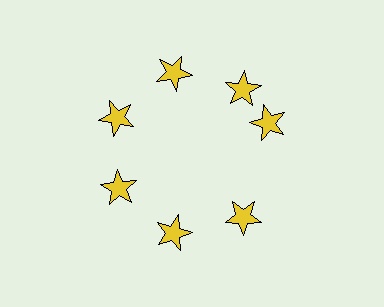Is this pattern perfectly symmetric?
No. The 7 yellow stars are arranged in a ring, but one element near the 3 o'clock position is rotated out of alignment along the ring, breaking the 7-fold rotational symmetry.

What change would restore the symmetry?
The symmetry would be restored by rotating it back into even spacing with its neighbors so that all 7 stars sit at equal angles and equal distance from the center.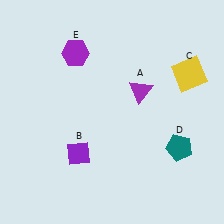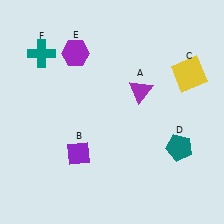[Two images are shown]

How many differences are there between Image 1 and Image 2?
There is 1 difference between the two images.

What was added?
A teal cross (F) was added in Image 2.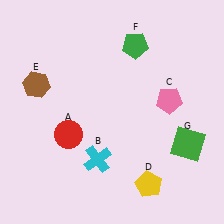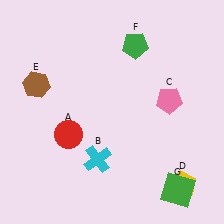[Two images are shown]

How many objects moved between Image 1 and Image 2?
2 objects moved between the two images.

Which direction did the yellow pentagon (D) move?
The yellow pentagon (D) moved right.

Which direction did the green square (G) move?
The green square (G) moved down.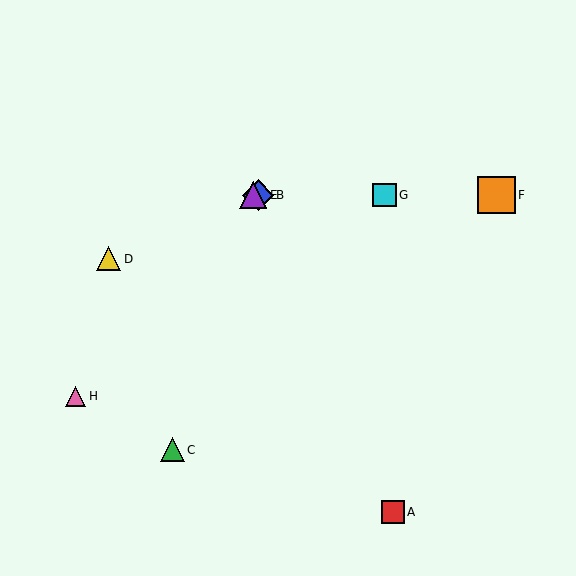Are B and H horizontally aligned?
No, B is at y≈195 and H is at y≈396.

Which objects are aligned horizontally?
Objects B, E, F, G are aligned horizontally.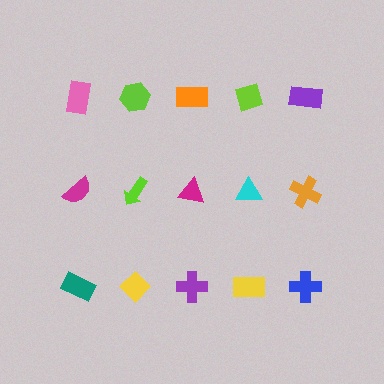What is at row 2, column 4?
A cyan triangle.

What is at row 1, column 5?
A purple rectangle.